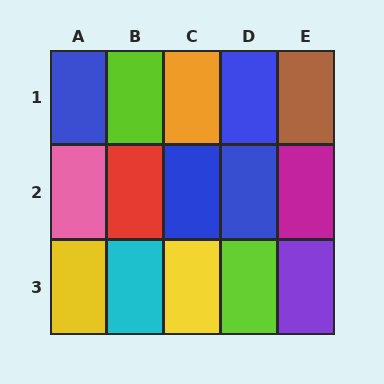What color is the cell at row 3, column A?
Yellow.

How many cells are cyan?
1 cell is cyan.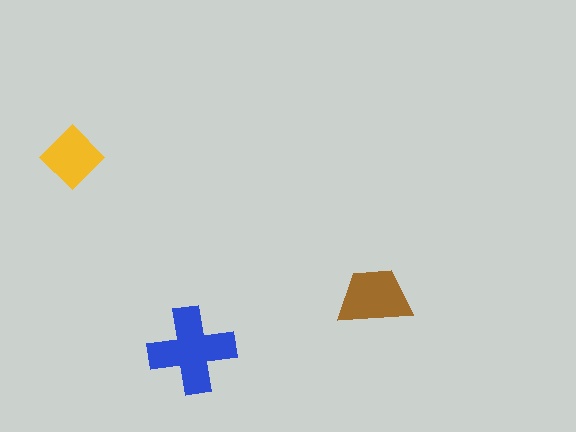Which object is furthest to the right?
The brown trapezoid is rightmost.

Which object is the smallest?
The yellow diamond.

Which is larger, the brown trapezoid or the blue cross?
The blue cross.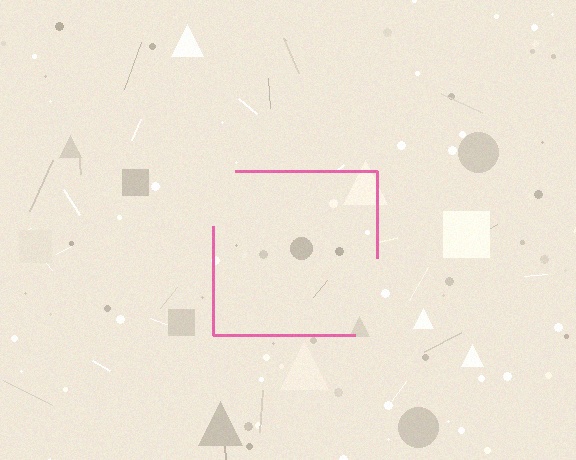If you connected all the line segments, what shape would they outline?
They would outline a square.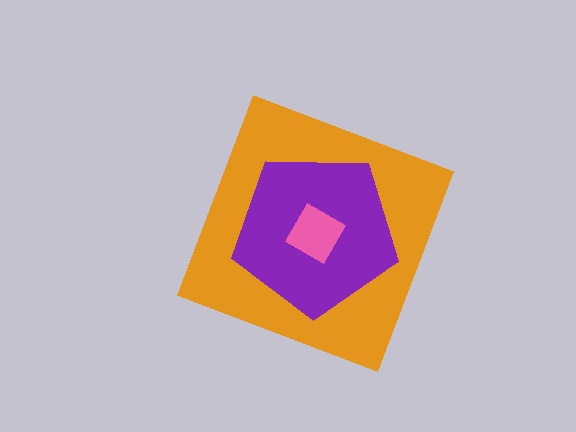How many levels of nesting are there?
3.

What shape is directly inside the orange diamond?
The purple pentagon.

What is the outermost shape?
The orange diamond.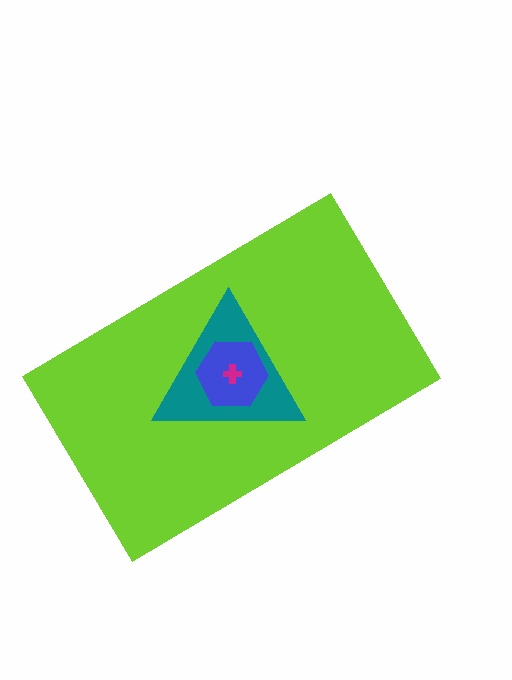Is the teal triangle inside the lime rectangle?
Yes.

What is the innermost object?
The magenta cross.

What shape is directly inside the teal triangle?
The blue hexagon.